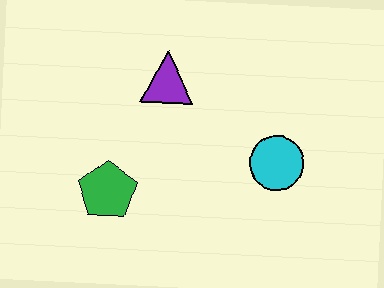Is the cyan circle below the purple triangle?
Yes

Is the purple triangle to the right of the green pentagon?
Yes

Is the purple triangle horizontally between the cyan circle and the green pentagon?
Yes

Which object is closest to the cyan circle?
The purple triangle is closest to the cyan circle.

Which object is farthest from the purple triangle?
The cyan circle is farthest from the purple triangle.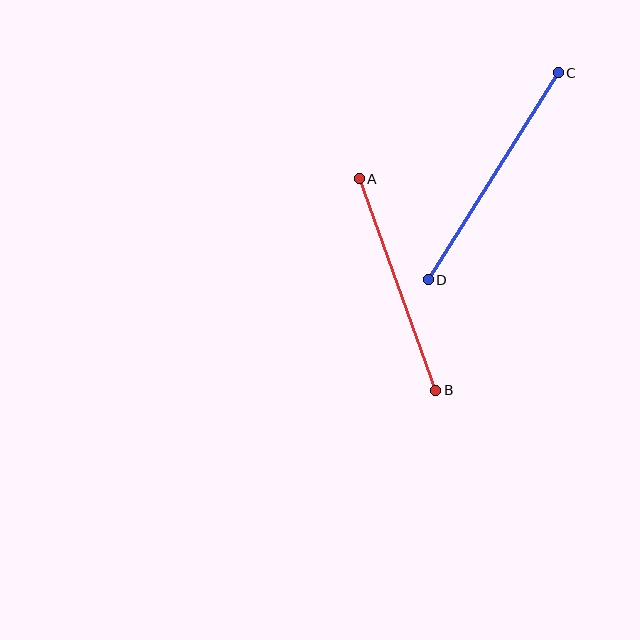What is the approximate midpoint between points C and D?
The midpoint is at approximately (493, 176) pixels.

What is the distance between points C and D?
The distance is approximately 244 pixels.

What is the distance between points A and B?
The distance is approximately 225 pixels.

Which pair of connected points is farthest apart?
Points C and D are farthest apart.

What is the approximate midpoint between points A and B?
The midpoint is at approximately (398, 284) pixels.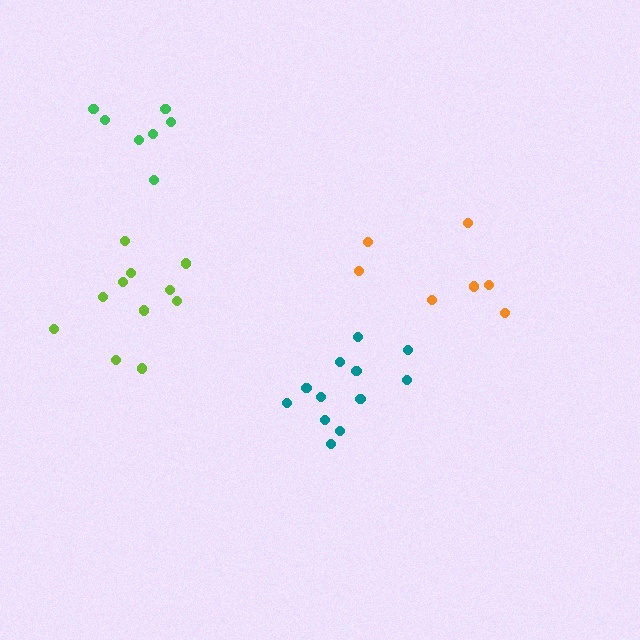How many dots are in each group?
Group 1: 7 dots, Group 2: 12 dots, Group 3: 11 dots, Group 4: 7 dots (37 total).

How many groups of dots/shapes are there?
There are 4 groups.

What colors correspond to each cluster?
The clusters are colored: orange, teal, lime, green.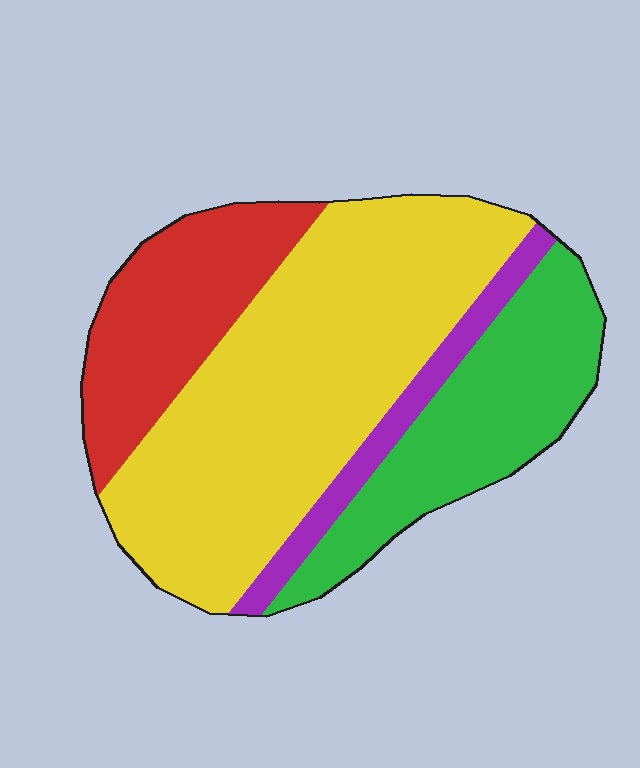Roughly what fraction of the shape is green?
Green takes up about one quarter (1/4) of the shape.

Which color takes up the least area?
Purple, at roughly 10%.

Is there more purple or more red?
Red.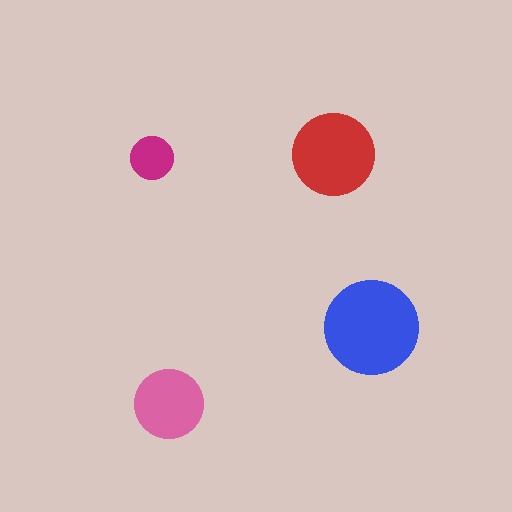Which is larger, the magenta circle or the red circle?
The red one.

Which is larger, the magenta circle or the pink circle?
The pink one.